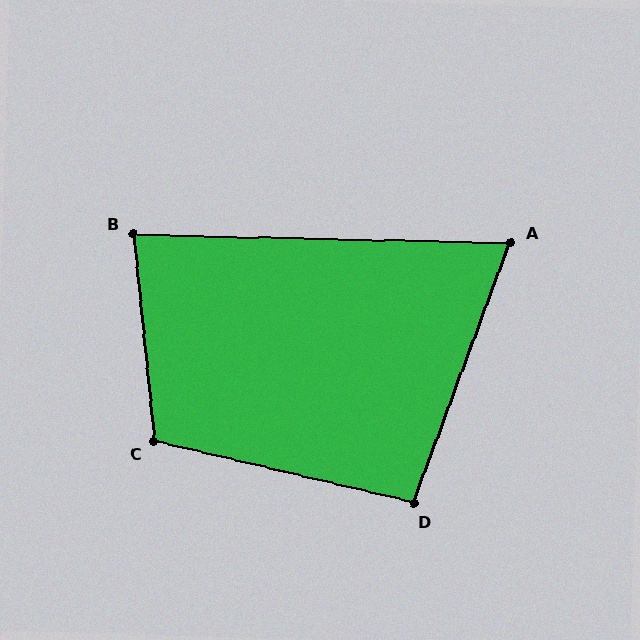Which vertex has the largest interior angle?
C, at approximately 109 degrees.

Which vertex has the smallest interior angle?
A, at approximately 71 degrees.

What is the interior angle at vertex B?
Approximately 83 degrees (acute).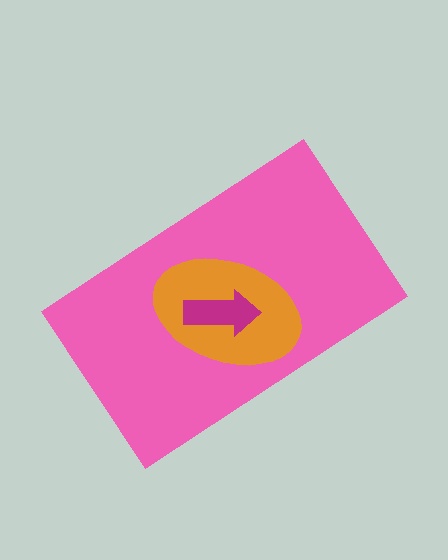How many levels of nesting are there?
3.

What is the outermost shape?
The pink rectangle.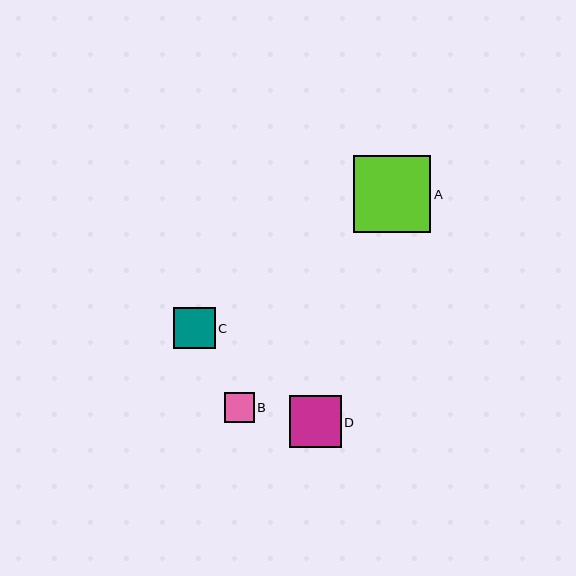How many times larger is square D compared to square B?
Square D is approximately 1.7 times the size of square B.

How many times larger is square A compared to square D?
Square A is approximately 1.5 times the size of square D.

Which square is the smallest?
Square B is the smallest with a size of approximately 30 pixels.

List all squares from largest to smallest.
From largest to smallest: A, D, C, B.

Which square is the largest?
Square A is the largest with a size of approximately 77 pixels.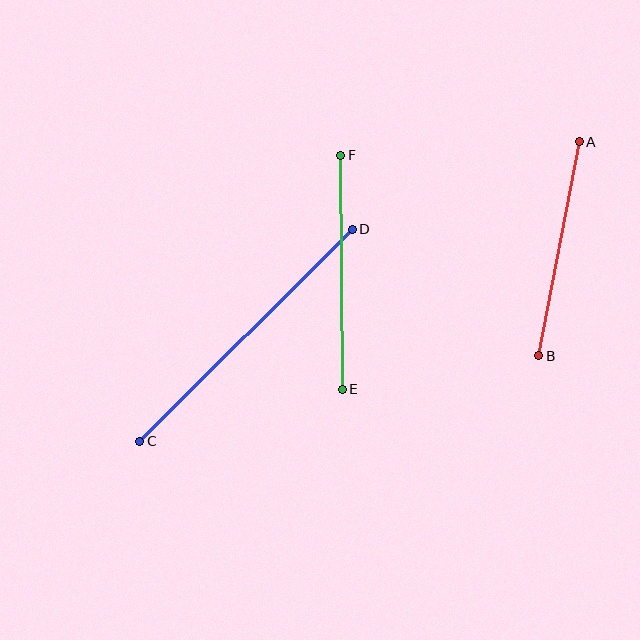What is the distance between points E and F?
The distance is approximately 234 pixels.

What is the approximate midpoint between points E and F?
The midpoint is at approximately (342, 272) pixels.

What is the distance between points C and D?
The distance is approximately 300 pixels.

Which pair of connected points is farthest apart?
Points C and D are farthest apart.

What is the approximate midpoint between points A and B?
The midpoint is at approximately (559, 249) pixels.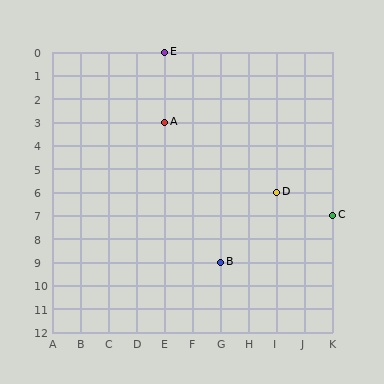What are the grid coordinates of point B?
Point B is at grid coordinates (G, 9).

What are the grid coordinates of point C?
Point C is at grid coordinates (K, 7).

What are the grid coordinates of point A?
Point A is at grid coordinates (E, 3).